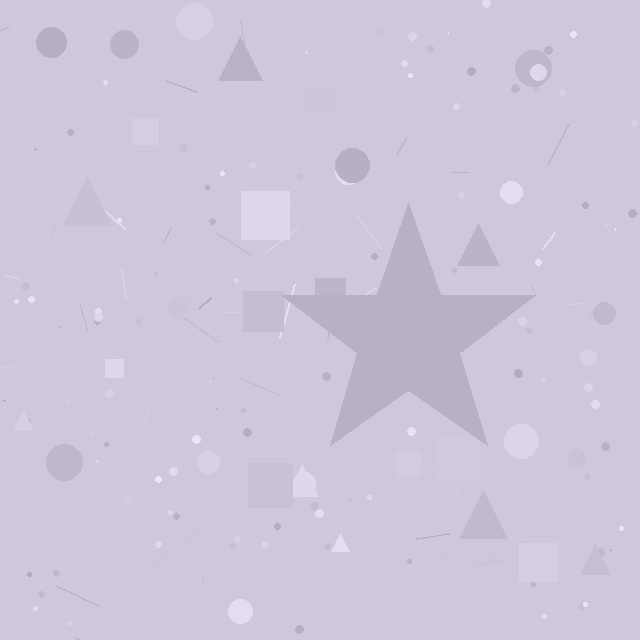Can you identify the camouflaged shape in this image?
The camouflaged shape is a star.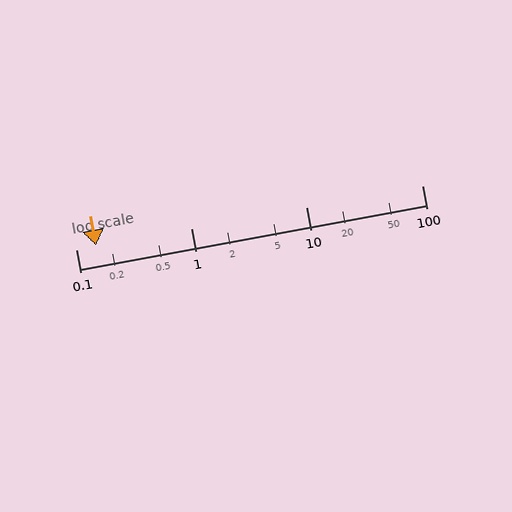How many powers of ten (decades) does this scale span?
The scale spans 3 decades, from 0.1 to 100.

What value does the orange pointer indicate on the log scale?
The pointer indicates approximately 0.15.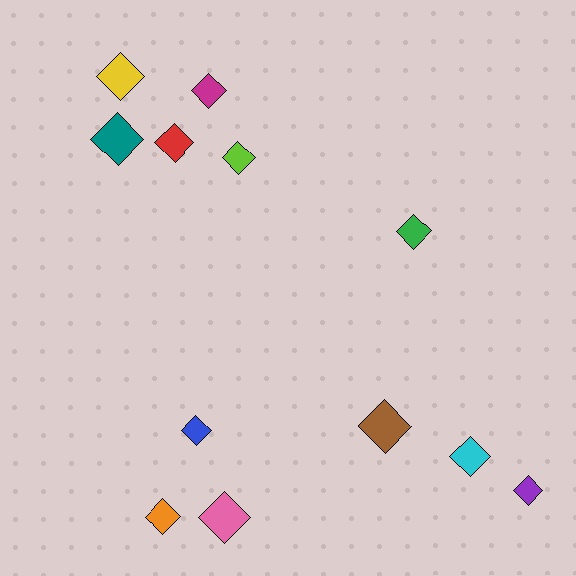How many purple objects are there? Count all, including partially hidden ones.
There is 1 purple object.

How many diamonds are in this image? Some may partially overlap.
There are 12 diamonds.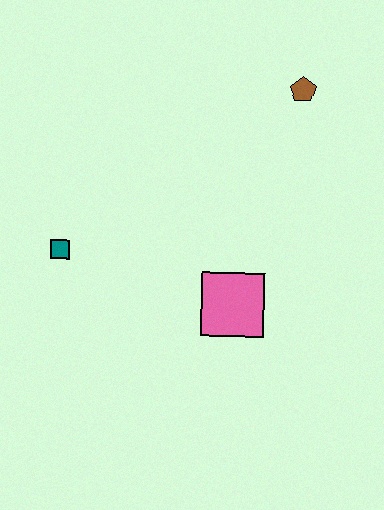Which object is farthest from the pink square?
The brown pentagon is farthest from the pink square.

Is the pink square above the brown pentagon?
No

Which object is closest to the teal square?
The pink square is closest to the teal square.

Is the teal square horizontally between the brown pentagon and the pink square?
No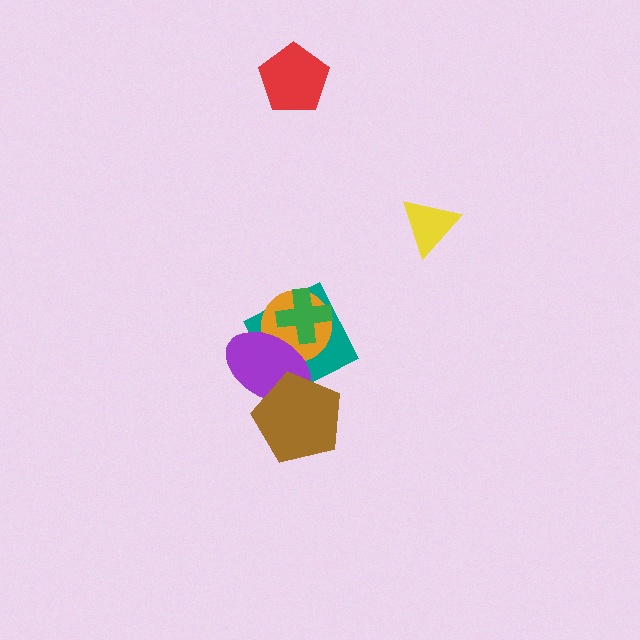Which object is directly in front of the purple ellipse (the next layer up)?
The brown pentagon is directly in front of the purple ellipse.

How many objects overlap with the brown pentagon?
2 objects overlap with the brown pentagon.